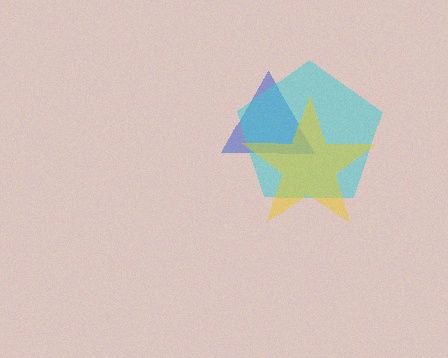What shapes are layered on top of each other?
The layered shapes are: a blue triangle, a cyan pentagon, a yellow star.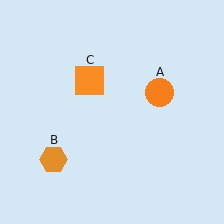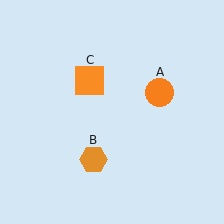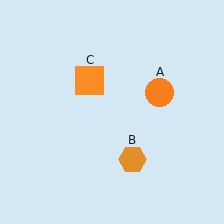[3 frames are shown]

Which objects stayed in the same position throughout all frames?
Orange circle (object A) and orange square (object C) remained stationary.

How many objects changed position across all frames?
1 object changed position: orange hexagon (object B).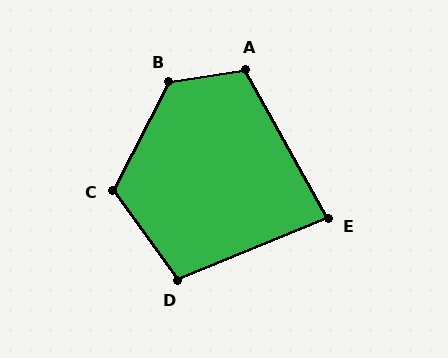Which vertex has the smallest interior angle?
E, at approximately 83 degrees.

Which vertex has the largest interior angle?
B, at approximately 127 degrees.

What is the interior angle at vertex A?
Approximately 110 degrees (obtuse).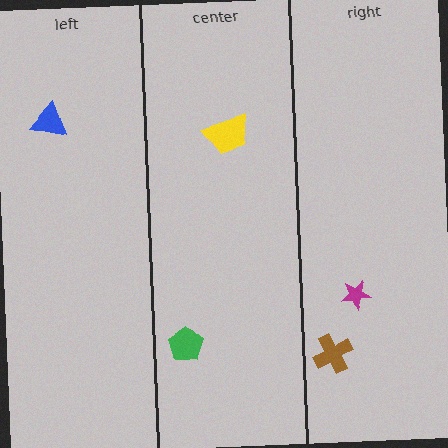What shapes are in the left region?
The blue triangle.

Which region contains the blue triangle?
The left region.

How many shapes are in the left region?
1.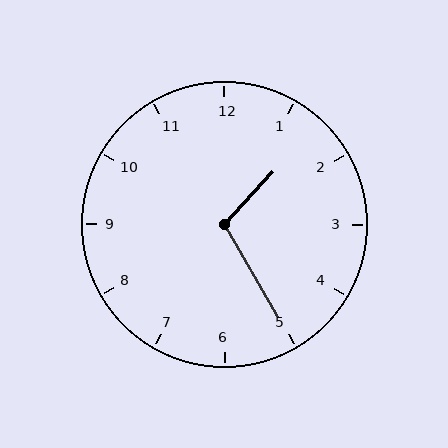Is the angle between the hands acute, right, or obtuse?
It is obtuse.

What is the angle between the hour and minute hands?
Approximately 108 degrees.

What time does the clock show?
1:25.